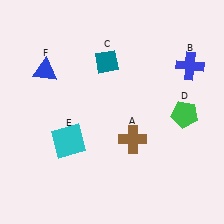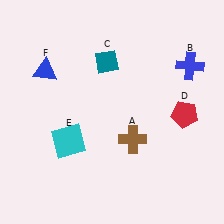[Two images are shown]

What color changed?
The pentagon (D) changed from green in Image 1 to red in Image 2.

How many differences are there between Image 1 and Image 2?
There is 1 difference between the two images.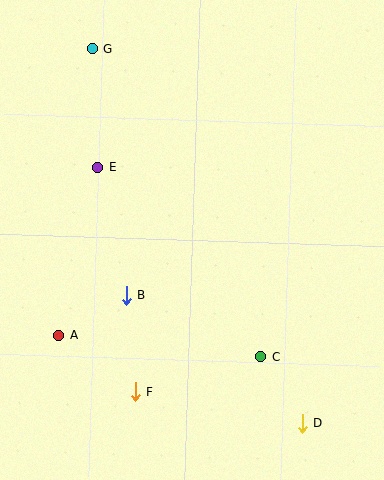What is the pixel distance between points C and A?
The distance between C and A is 204 pixels.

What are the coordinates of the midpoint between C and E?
The midpoint between C and E is at (180, 262).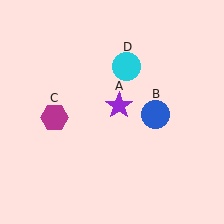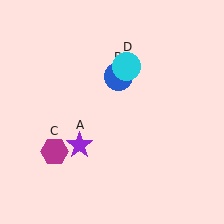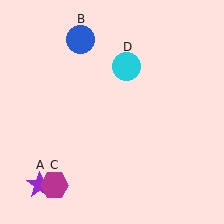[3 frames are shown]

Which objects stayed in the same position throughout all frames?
Cyan circle (object D) remained stationary.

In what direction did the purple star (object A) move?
The purple star (object A) moved down and to the left.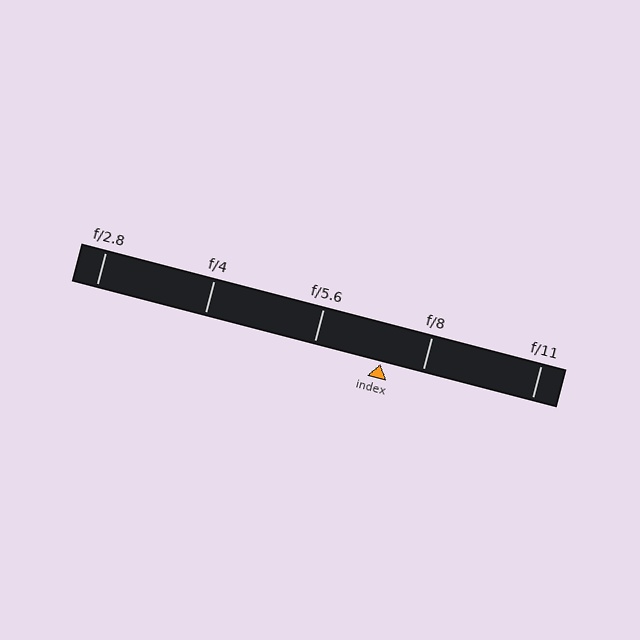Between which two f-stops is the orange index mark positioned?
The index mark is between f/5.6 and f/8.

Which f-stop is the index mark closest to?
The index mark is closest to f/8.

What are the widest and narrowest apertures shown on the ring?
The widest aperture shown is f/2.8 and the narrowest is f/11.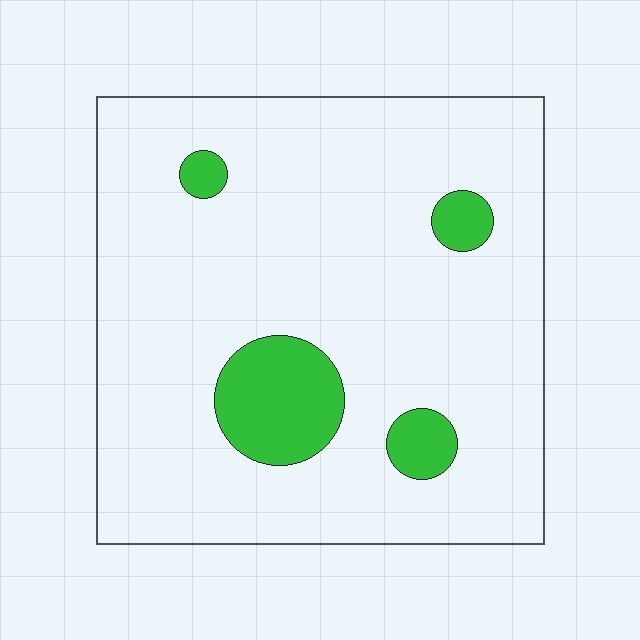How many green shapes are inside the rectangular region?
4.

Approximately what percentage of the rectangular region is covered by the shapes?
Approximately 10%.